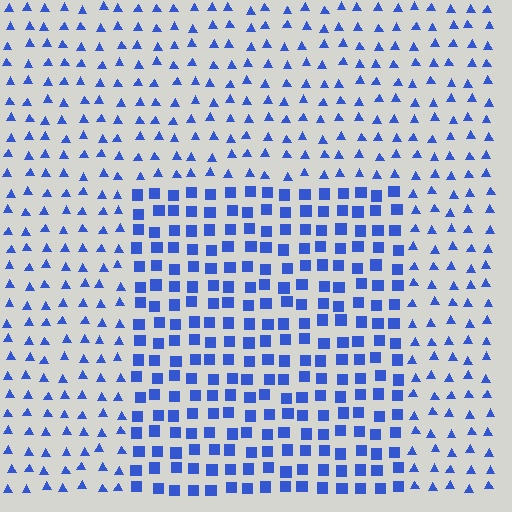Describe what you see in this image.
The image is filled with small blue elements arranged in a uniform grid. A rectangle-shaped region contains squares, while the surrounding area contains triangles. The boundary is defined purely by the change in element shape.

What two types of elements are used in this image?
The image uses squares inside the rectangle region and triangles outside it.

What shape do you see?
I see a rectangle.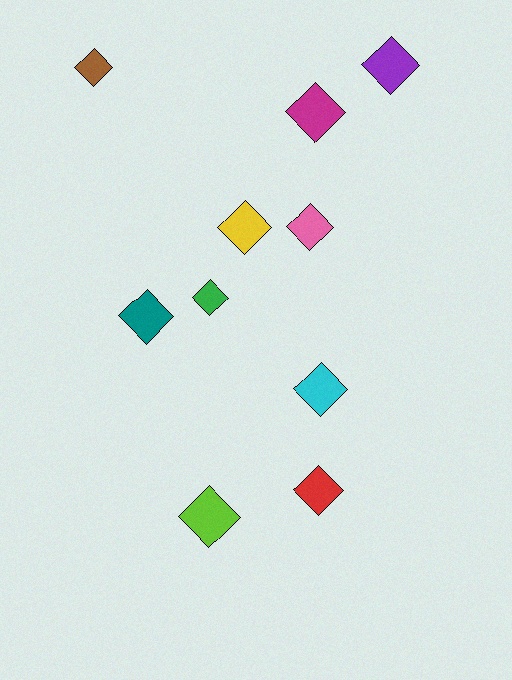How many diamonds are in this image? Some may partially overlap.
There are 10 diamonds.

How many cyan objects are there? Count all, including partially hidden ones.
There is 1 cyan object.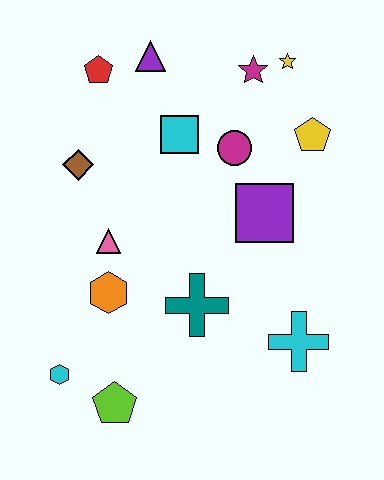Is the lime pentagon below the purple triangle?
Yes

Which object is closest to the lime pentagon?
The cyan hexagon is closest to the lime pentagon.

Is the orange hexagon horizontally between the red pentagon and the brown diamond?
No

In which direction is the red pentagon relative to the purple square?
The red pentagon is to the left of the purple square.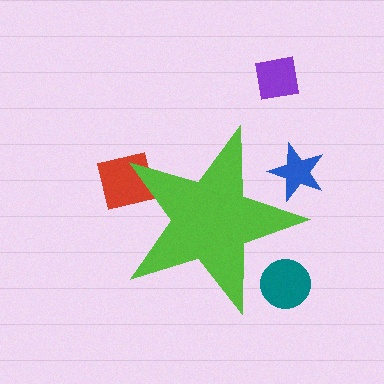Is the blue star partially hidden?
Yes, the blue star is partially hidden behind the lime star.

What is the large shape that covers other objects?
A lime star.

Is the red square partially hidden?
Yes, the red square is partially hidden behind the lime star.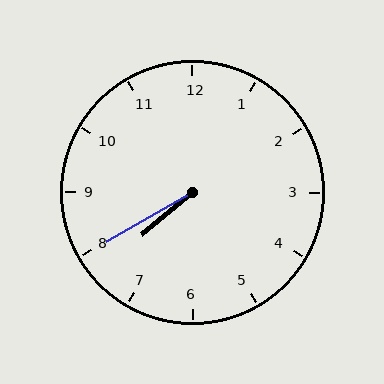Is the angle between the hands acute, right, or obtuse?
It is acute.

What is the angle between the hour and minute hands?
Approximately 10 degrees.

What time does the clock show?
7:40.